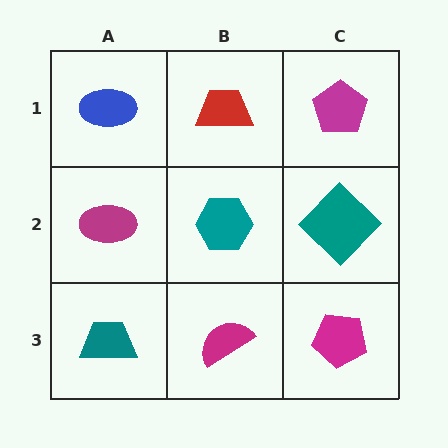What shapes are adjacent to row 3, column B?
A teal hexagon (row 2, column B), a teal trapezoid (row 3, column A), a magenta pentagon (row 3, column C).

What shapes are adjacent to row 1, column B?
A teal hexagon (row 2, column B), a blue ellipse (row 1, column A), a magenta pentagon (row 1, column C).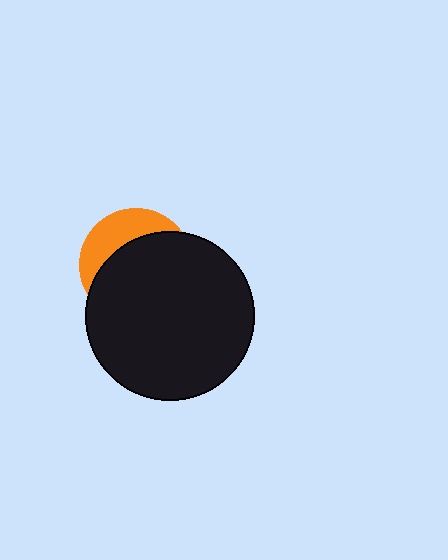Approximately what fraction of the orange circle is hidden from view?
Roughly 69% of the orange circle is hidden behind the black circle.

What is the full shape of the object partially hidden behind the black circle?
The partially hidden object is an orange circle.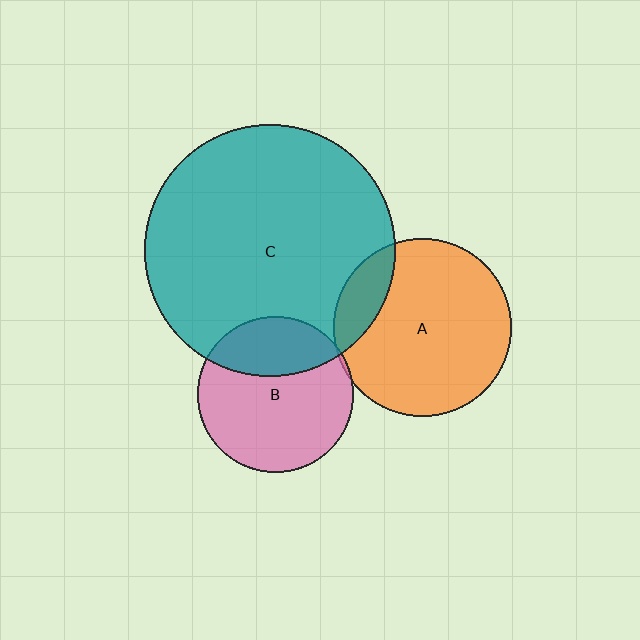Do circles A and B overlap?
Yes.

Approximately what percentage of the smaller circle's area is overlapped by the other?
Approximately 5%.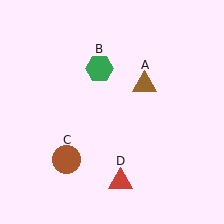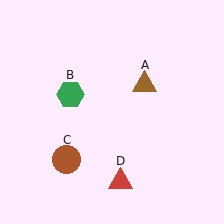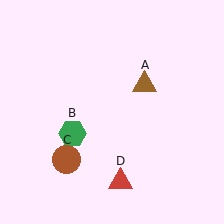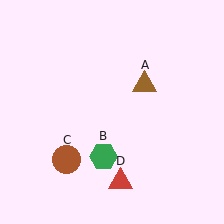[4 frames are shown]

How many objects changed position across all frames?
1 object changed position: green hexagon (object B).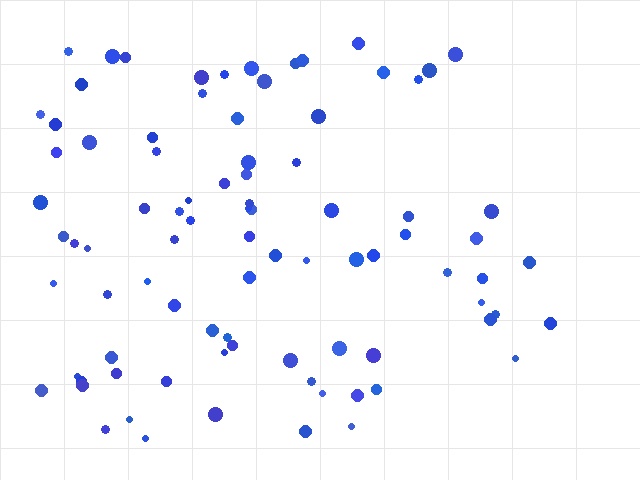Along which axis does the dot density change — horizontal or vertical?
Horizontal.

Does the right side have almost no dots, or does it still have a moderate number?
Still a moderate number, just noticeably fewer than the left.